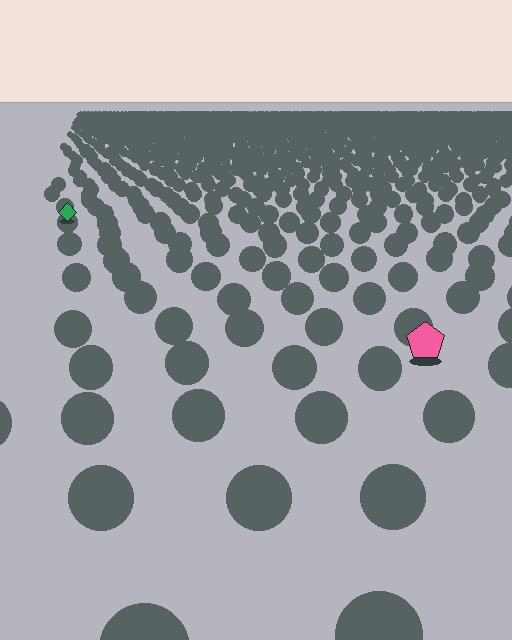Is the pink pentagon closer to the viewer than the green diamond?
Yes. The pink pentagon is closer — you can tell from the texture gradient: the ground texture is coarser near it.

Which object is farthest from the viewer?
The green diamond is farthest from the viewer. It appears smaller and the ground texture around it is denser.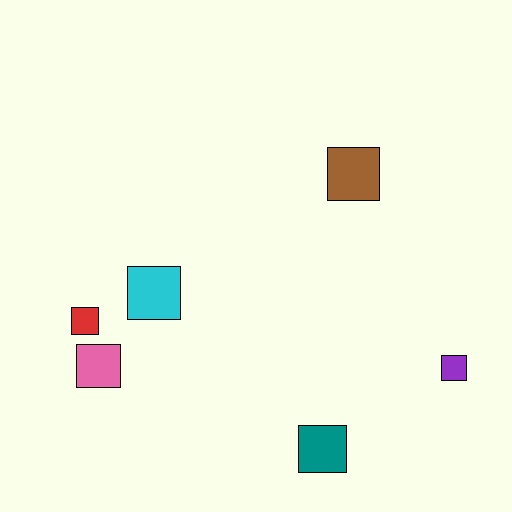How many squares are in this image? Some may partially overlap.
There are 6 squares.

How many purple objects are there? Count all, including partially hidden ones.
There is 1 purple object.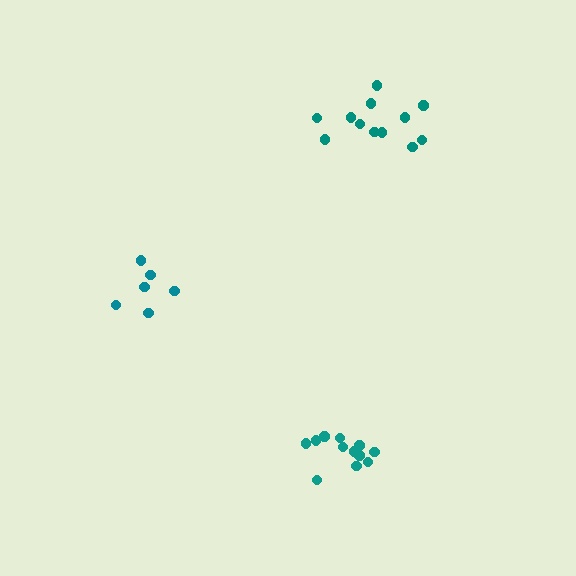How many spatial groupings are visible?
There are 3 spatial groupings.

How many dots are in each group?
Group 1: 12 dots, Group 2: 12 dots, Group 3: 6 dots (30 total).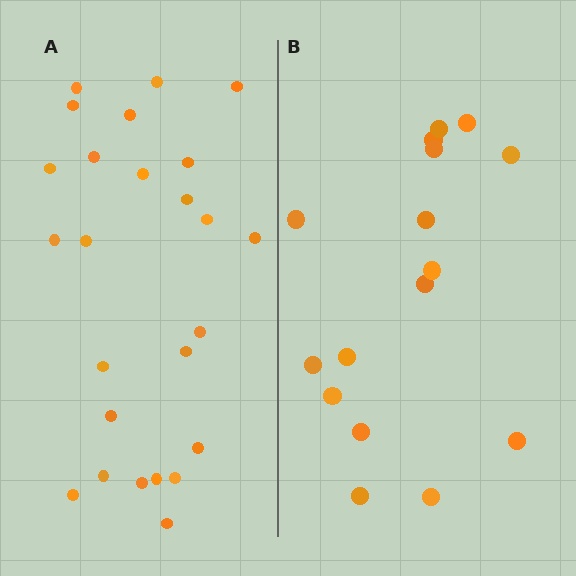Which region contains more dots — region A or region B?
Region A (the left region) has more dots.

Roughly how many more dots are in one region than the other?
Region A has roughly 8 or so more dots than region B.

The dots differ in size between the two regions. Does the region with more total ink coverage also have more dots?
No. Region B has more total ink coverage because its dots are larger, but region A actually contains more individual dots. Total area can be misleading — the number of items is what matters here.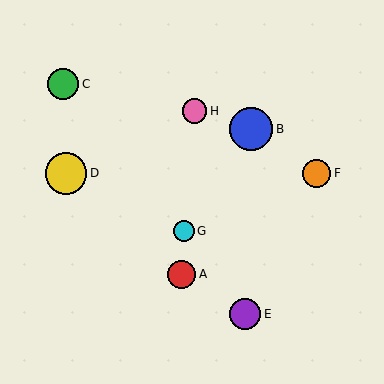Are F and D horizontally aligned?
Yes, both are at y≈173.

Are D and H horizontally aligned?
No, D is at y≈173 and H is at y≈111.